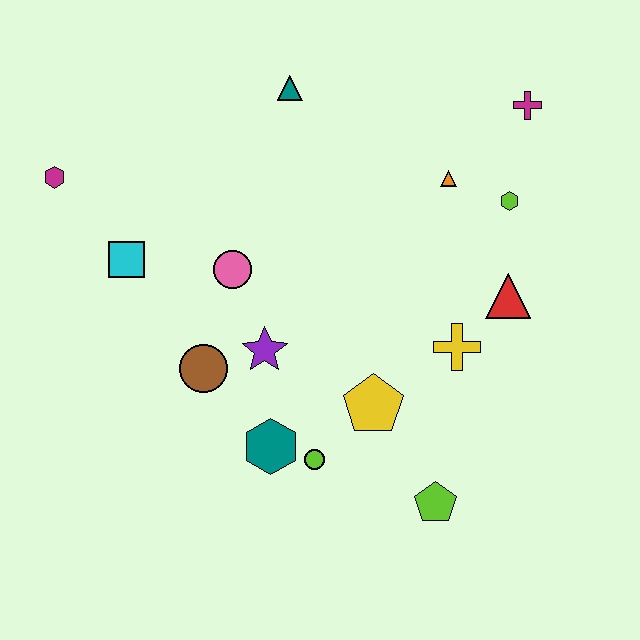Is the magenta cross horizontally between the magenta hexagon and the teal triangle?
No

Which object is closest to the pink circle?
The purple star is closest to the pink circle.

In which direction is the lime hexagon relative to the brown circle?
The lime hexagon is to the right of the brown circle.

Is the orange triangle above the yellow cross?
Yes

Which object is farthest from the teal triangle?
The lime pentagon is farthest from the teal triangle.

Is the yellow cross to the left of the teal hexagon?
No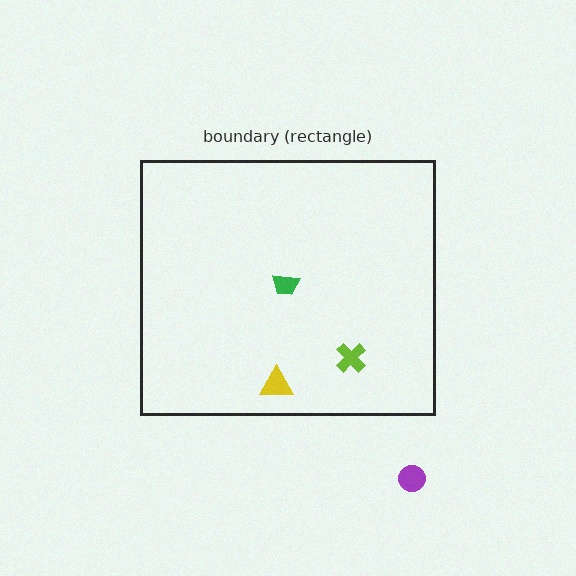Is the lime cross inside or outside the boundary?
Inside.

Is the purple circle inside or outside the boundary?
Outside.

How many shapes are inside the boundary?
3 inside, 1 outside.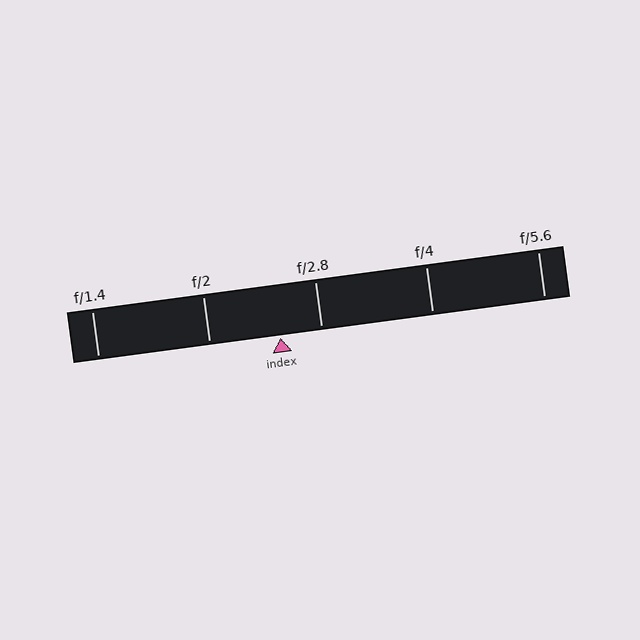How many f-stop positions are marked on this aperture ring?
There are 5 f-stop positions marked.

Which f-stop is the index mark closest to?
The index mark is closest to f/2.8.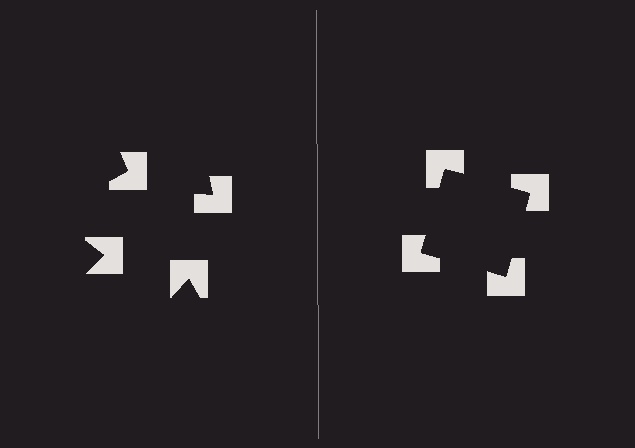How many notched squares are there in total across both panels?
8 — 4 on each side.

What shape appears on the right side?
An illusory square.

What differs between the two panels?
The notched squares are positioned identically on both sides; only the wedge orientations differ. On the right they align to a square; on the left they are misaligned.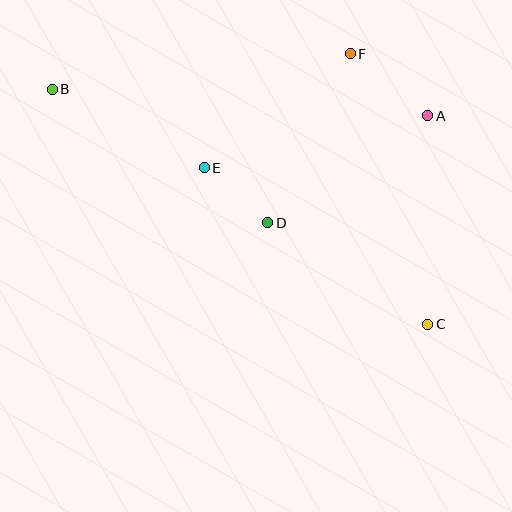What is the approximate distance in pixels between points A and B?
The distance between A and B is approximately 377 pixels.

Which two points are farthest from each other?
Points B and C are farthest from each other.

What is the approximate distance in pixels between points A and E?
The distance between A and E is approximately 230 pixels.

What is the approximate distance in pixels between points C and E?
The distance between C and E is approximately 273 pixels.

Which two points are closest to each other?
Points D and E are closest to each other.